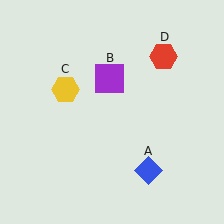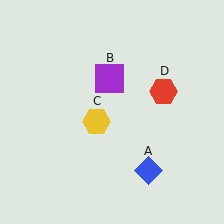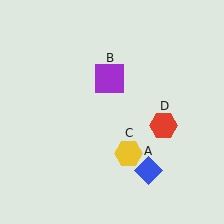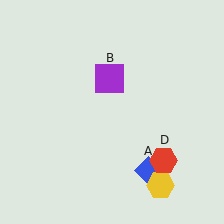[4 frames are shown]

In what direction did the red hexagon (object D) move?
The red hexagon (object D) moved down.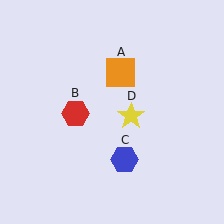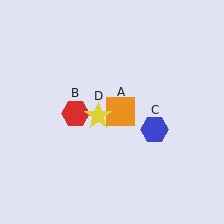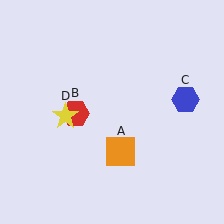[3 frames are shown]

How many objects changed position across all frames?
3 objects changed position: orange square (object A), blue hexagon (object C), yellow star (object D).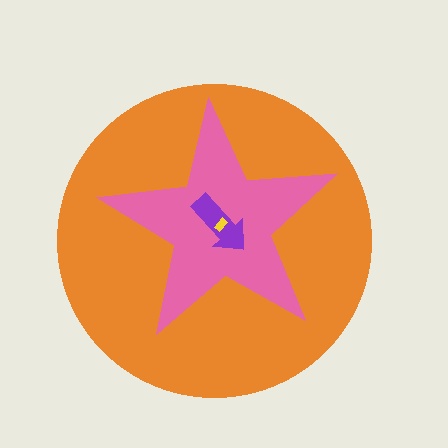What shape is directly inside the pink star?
The purple arrow.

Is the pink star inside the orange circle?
Yes.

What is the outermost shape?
The orange circle.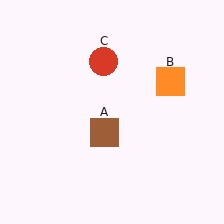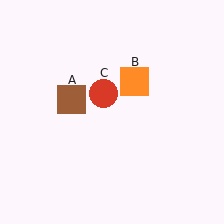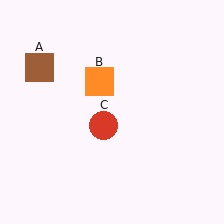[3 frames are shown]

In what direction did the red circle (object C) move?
The red circle (object C) moved down.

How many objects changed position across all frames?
3 objects changed position: brown square (object A), orange square (object B), red circle (object C).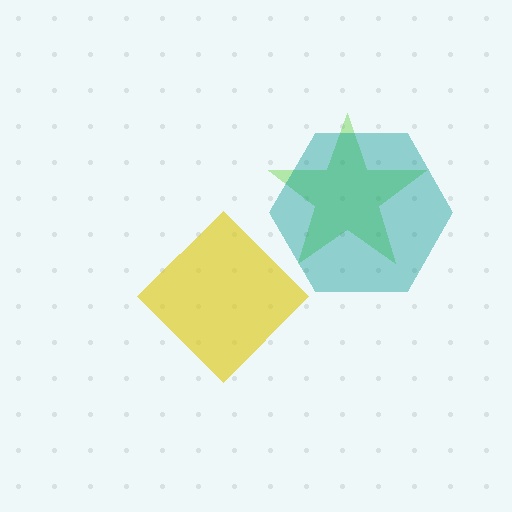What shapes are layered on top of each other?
The layered shapes are: a yellow diamond, a lime star, a teal hexagon.